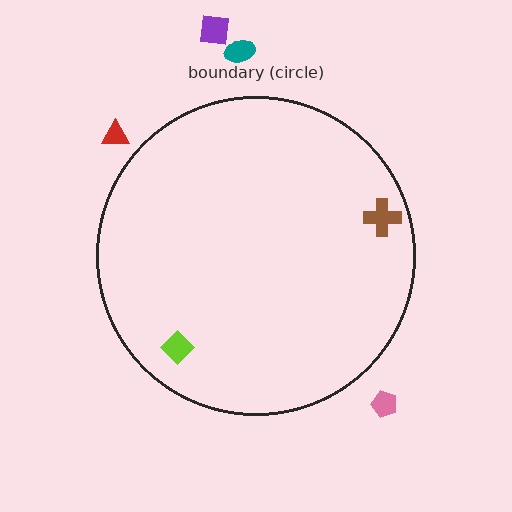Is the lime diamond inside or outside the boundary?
Inside.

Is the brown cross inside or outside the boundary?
Inside.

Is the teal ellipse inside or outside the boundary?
Outside.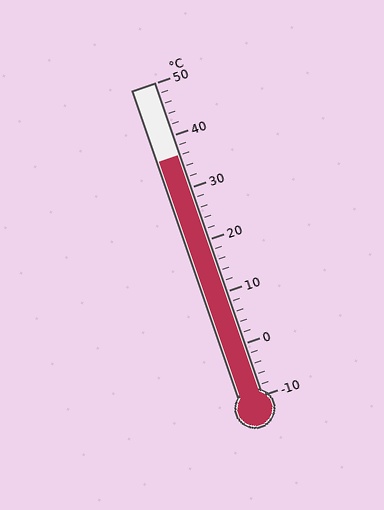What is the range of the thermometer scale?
The thermometer scale ranges from -10°C to 50°C.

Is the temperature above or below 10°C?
The temperature is above 10°C.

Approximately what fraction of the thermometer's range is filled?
The thermometer is filled to approximately 75% of its range.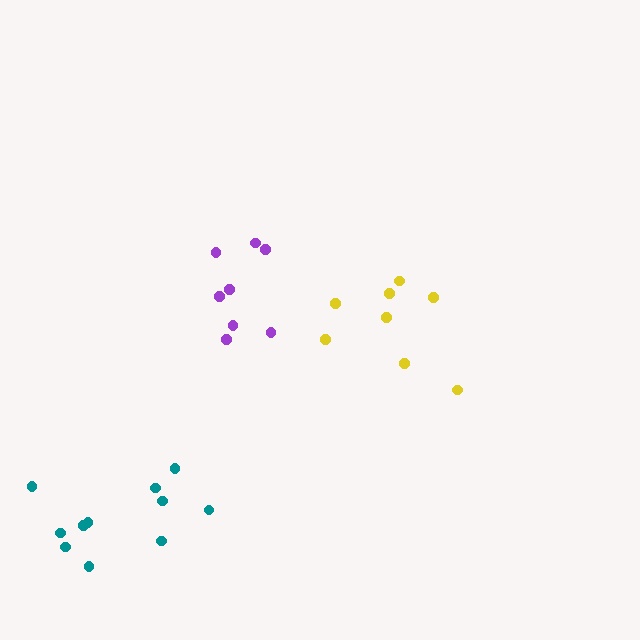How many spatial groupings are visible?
There are 3 spatial groupings.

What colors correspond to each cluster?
The clusters are colored: purple, teal, yellow.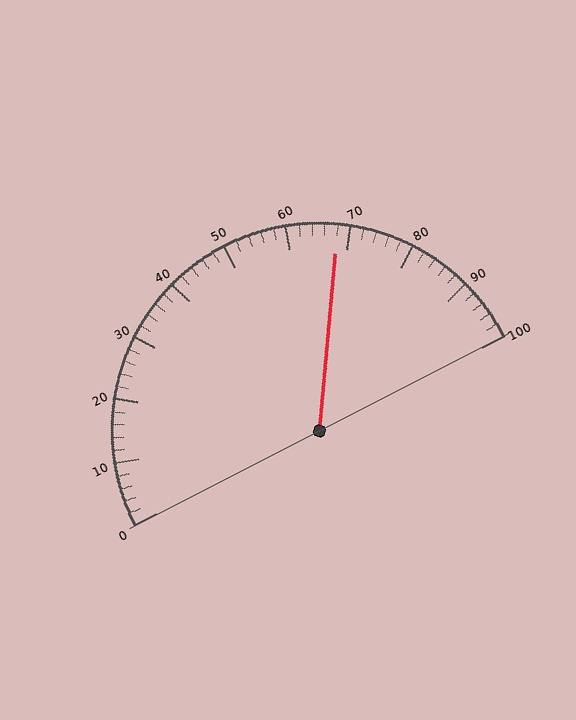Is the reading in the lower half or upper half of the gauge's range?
The reading is in the upper half of the range (0 to 100).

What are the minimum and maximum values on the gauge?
The gauge ranges from 0 to 100.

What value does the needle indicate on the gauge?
The needle indicates approximately 68.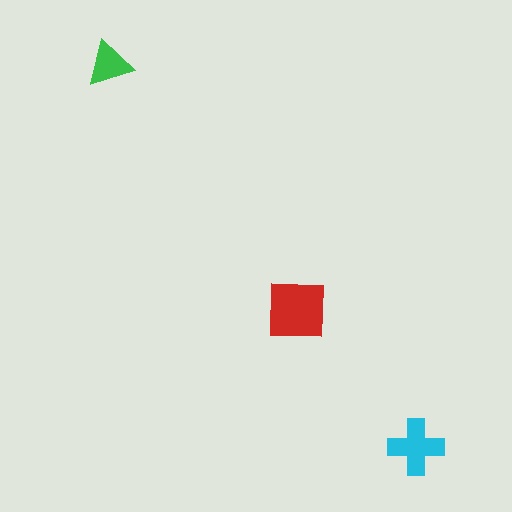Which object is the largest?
The red square.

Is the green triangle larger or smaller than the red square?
Smaller.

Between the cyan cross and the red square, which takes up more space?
The red square.